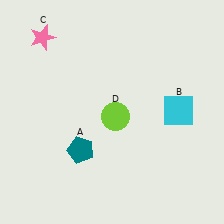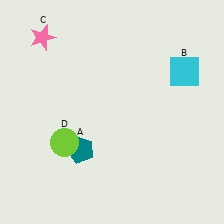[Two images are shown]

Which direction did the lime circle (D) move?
The lime circle (D) moved left.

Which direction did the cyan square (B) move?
The cyan square (B) moved up.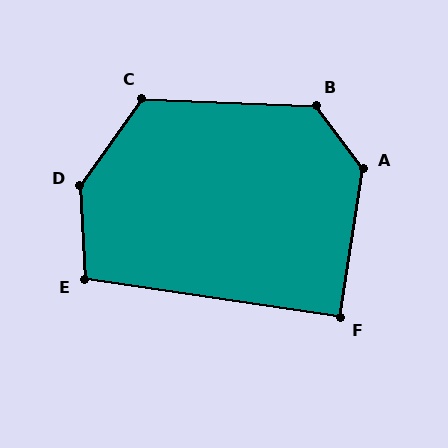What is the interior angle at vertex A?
Approximately 135 degrees (obtuse).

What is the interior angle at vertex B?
Approximately 129 degrees (obtuse).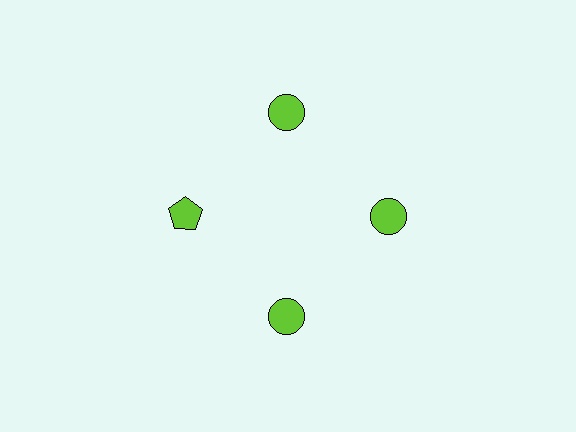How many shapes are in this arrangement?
There are 4 shapes arranged in a ring pattern.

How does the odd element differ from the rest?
It has a different shape: pentagon instead of circle.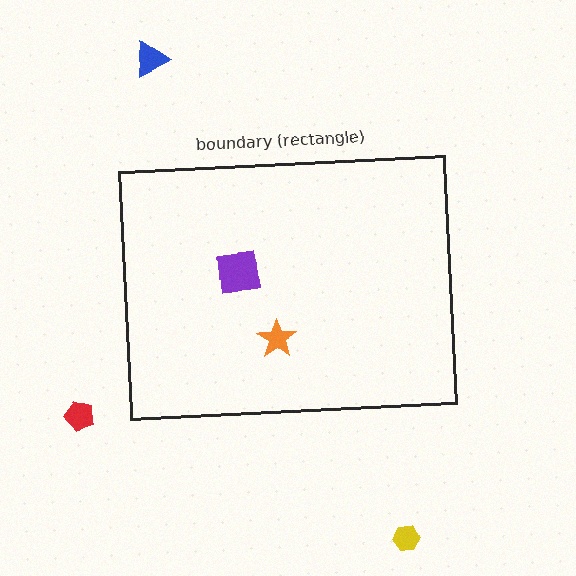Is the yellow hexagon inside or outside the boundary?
Outside.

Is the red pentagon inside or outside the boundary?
Outside.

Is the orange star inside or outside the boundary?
Inside.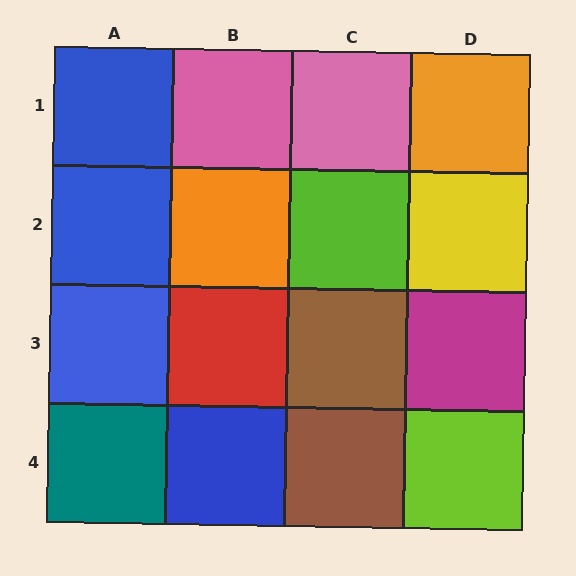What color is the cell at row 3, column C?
Brown.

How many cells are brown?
2 cells are brown.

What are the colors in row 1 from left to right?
Blue, pink, pink, orange.